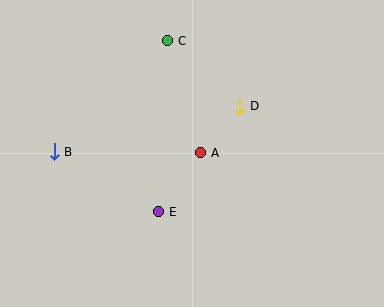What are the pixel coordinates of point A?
Point A is at (201, 153).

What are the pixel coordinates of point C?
Point C is at (168, 41).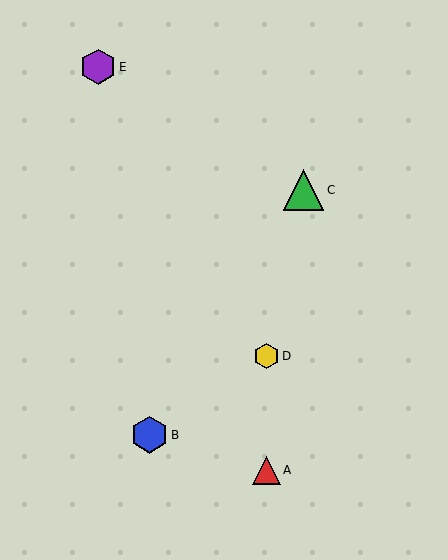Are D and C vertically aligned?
No, D is at x≈266 and C is at x≈304.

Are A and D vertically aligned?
Yes, both are at x≈266.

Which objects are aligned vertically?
Objects A, D are aligned vertically.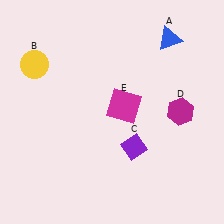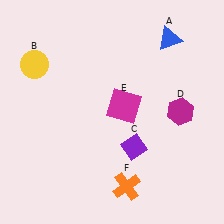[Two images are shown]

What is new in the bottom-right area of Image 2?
An orange cross (F) was added in the bottom-right area of Image 2.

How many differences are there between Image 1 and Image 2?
There is 1 difference between the two images.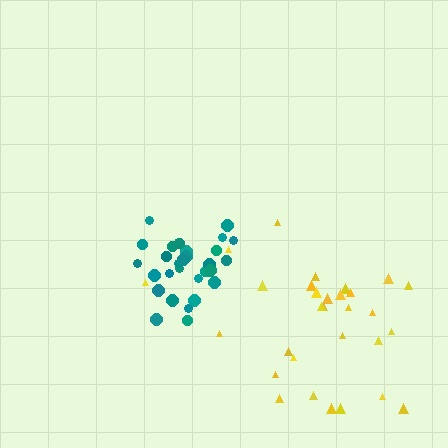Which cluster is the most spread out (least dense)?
Yellow.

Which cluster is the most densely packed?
Teal.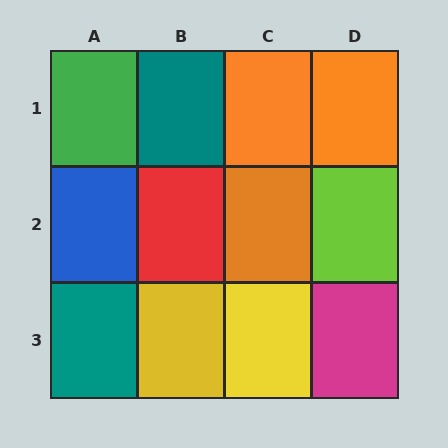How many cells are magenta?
1 cell is magenta.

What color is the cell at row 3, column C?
Yellow.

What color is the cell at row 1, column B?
Teal.